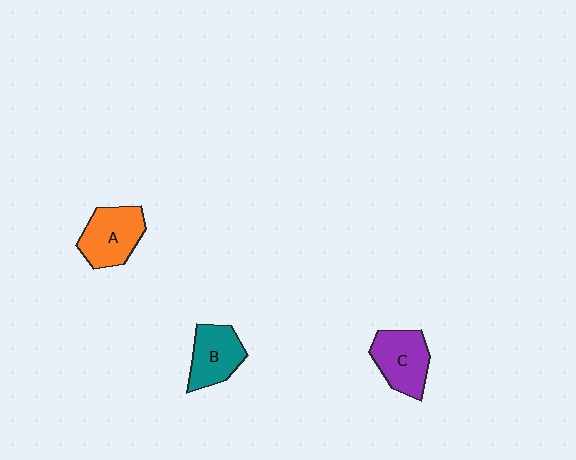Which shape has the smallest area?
Shape B (teal).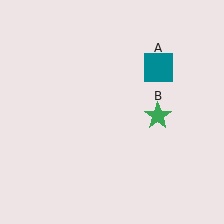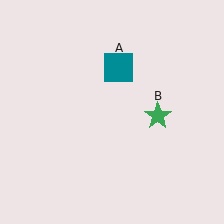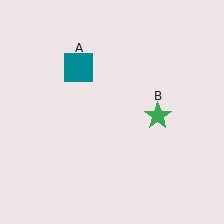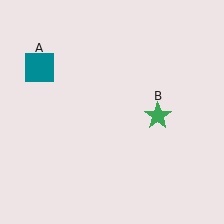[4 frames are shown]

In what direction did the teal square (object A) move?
The teal square (object A) moved left.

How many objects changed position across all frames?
1 object changed position: teal square (object A).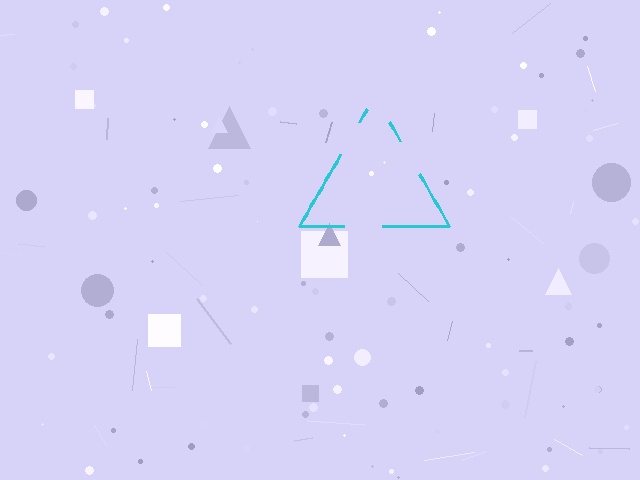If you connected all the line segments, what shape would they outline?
They would outline a triangle.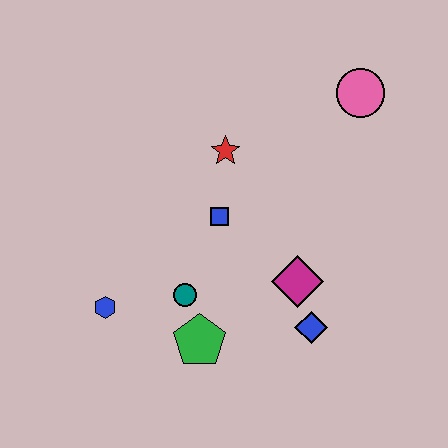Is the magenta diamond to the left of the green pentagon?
No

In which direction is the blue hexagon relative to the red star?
The blue hexagon is below the red star.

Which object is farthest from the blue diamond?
The pink circle is farthest from the blue diamond.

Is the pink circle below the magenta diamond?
No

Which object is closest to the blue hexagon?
The teal circle is closest to the blue hexagon.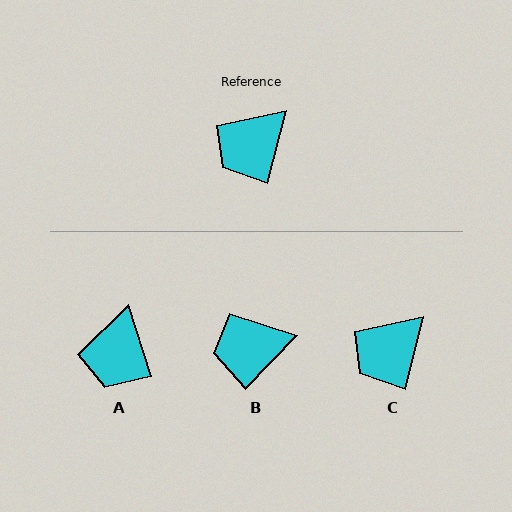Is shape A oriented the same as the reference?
No, it is off by about 32 degrees.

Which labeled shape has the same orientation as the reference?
C.